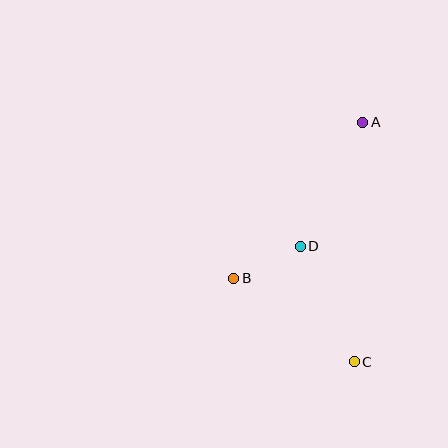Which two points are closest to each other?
Points B and D are closest to each other.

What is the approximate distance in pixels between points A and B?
The distance between A and B is approximately 202 pixels.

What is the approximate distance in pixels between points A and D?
The distance between A and D is approximately 139 pixels.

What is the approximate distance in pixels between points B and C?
The distance between B and C is approximately 147 pixels.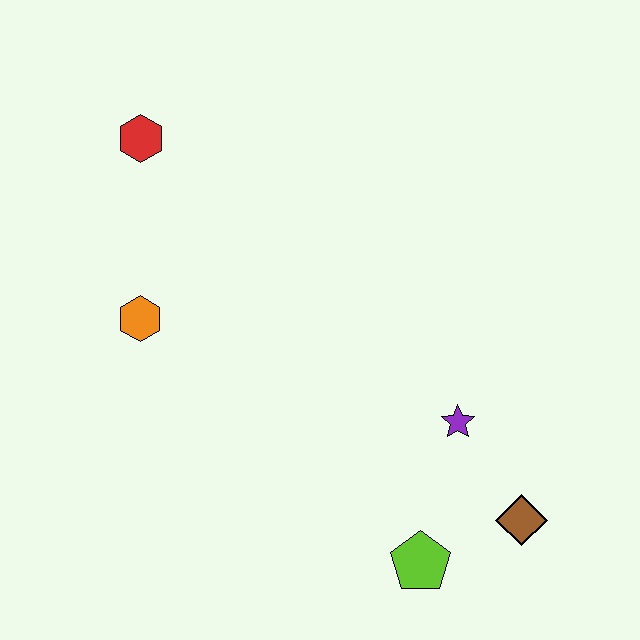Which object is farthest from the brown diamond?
The red hexagon is farthest from the brown diamond.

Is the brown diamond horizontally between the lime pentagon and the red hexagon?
No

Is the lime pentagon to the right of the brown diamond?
No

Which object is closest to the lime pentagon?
The brown diamond is closest to the lime pentagon.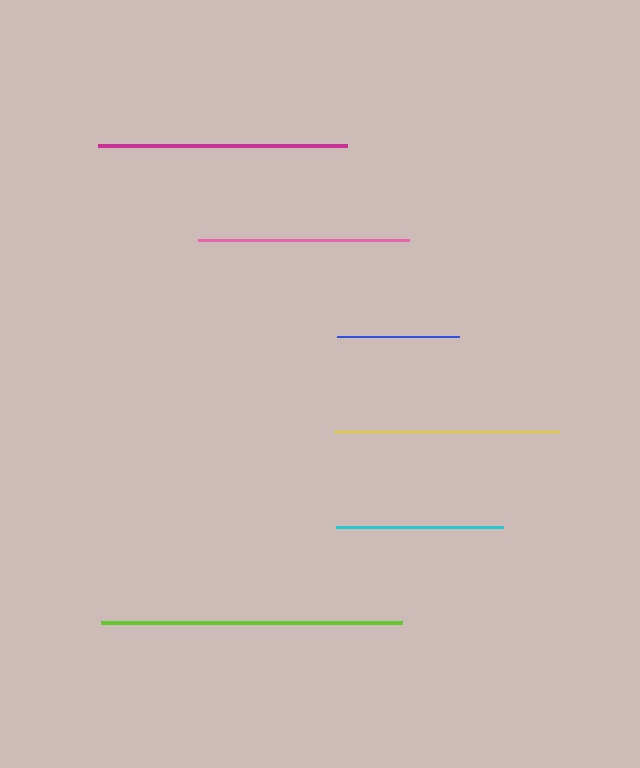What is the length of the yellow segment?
The yellow segment is approximately 225 pixels long.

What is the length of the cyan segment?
The cyan segment is approximately 167 pixels long.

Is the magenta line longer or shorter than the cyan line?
The magenta line is longer than the cyan line.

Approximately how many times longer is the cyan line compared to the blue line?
The cyan line is approximately 1.4 times the length of the blue line.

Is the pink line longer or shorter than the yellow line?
The yellow line is longer than the pink line.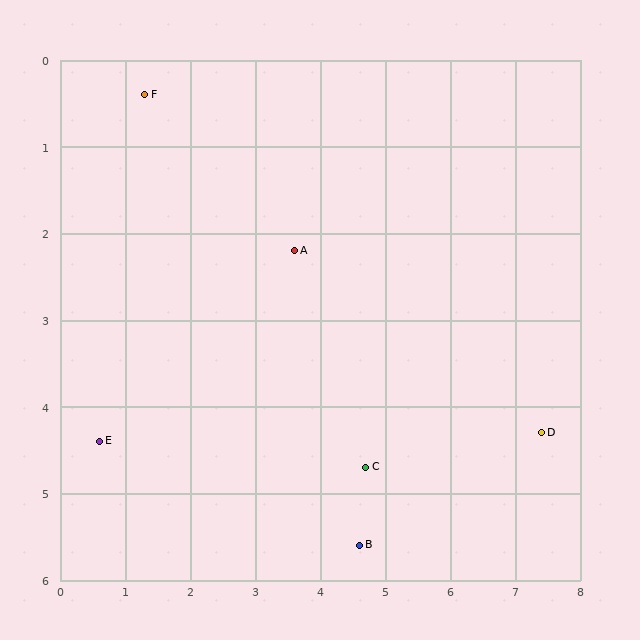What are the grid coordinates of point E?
Point E is at approximately (0.6, 4.4).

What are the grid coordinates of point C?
Point C is at approximately (4.7, 4.7).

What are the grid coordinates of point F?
Point F is at approximately (1.3, 0.4).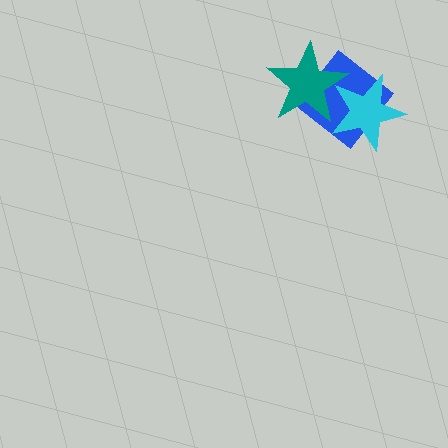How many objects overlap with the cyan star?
2 objects overlap with the cyan star.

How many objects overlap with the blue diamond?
2 objects overlap with the blue diamond.